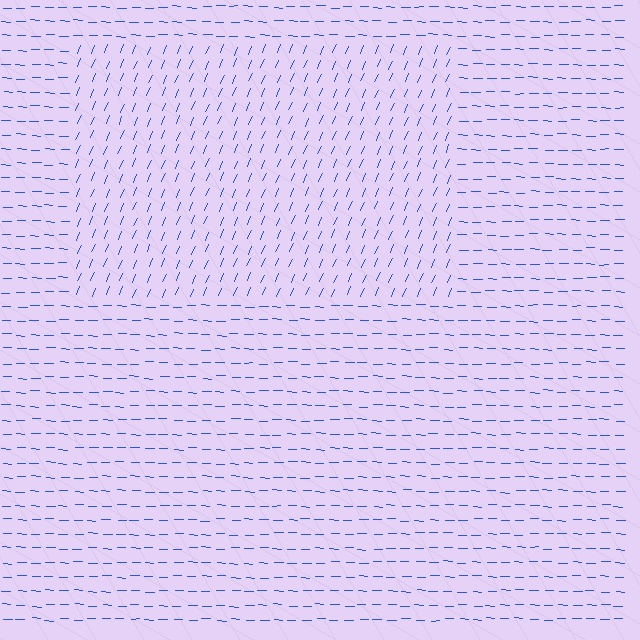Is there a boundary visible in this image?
Yes, there is a texture boundary formed by a change in line orientation.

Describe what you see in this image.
The image is filled with small blue line segments. A rectangle region in the image has lines oriented differently from the surrounding lines, creating a visible texture boundary.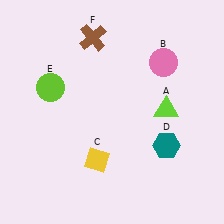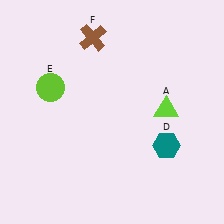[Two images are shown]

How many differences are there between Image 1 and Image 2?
There are 2 differences between the two images.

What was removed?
The yellow diamond (C), the pink circle (B) were removed in Image 2.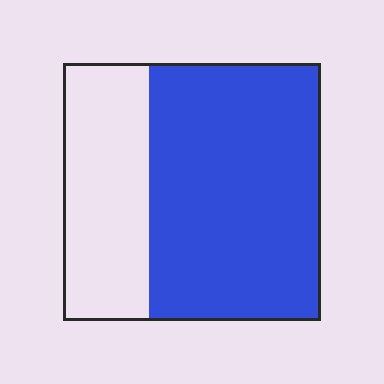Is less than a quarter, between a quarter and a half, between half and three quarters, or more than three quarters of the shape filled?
Between half and three quarters.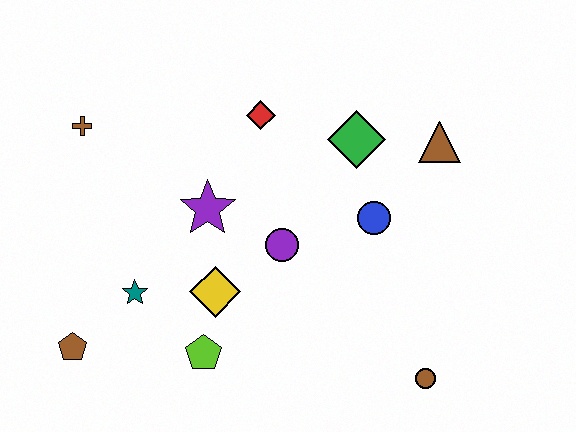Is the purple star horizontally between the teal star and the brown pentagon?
No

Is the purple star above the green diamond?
No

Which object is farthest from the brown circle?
The brown cross is farthest from the brown circle.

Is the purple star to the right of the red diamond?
No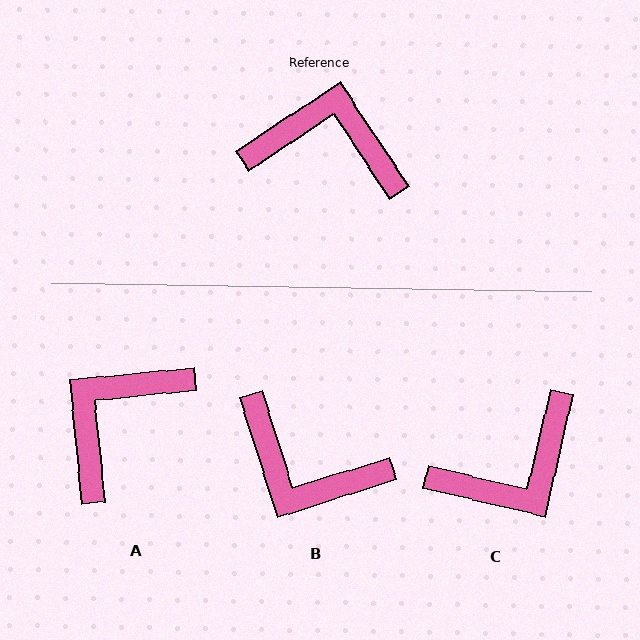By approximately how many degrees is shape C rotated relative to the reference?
Approximately 137 degrees clockwise.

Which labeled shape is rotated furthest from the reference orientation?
B, about 164 degrees away.